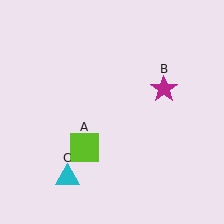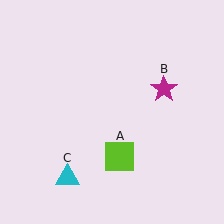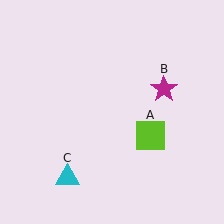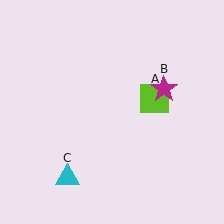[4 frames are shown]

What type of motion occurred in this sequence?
The lime square (object A) rotated counterclockwise around the center of the scene.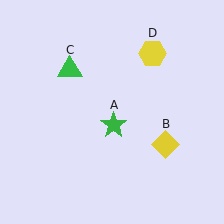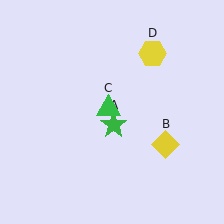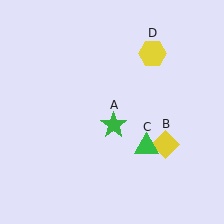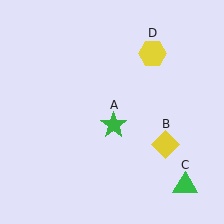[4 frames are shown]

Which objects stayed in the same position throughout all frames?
Green star (object A) and yellow diamond (object B) and yellow hexagon (object D) remained stationary.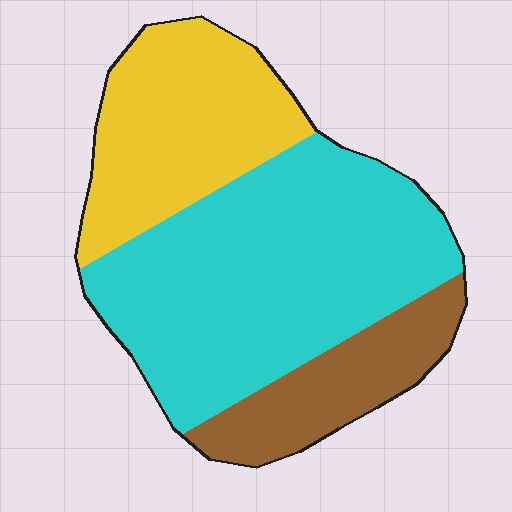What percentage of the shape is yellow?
Yellow covers roughly 30% of the shape.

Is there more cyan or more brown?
Cyan.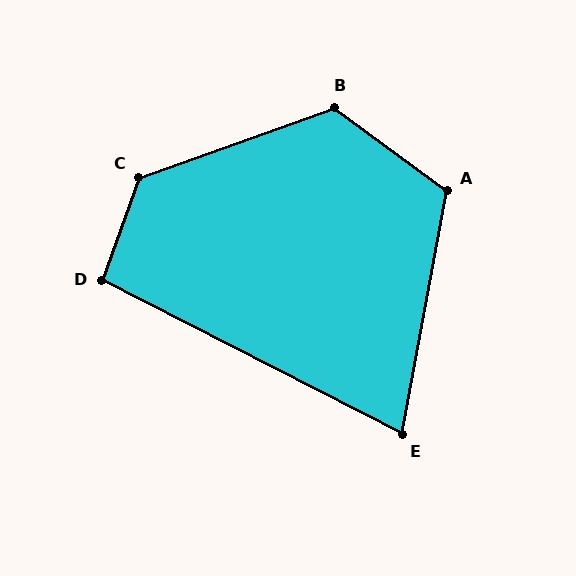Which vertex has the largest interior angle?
C, at approximately 129 degrees.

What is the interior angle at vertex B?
Approximately 124 degrees (obtuse).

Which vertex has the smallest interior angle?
E, at approximately 73 degrees.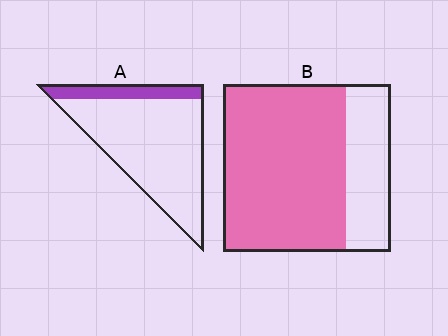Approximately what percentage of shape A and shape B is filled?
A is approximately 15% and B is approximately 75%.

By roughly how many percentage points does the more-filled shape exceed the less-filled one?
By roughly 55 percentage points (B over A).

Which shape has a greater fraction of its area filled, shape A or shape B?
Shape B.